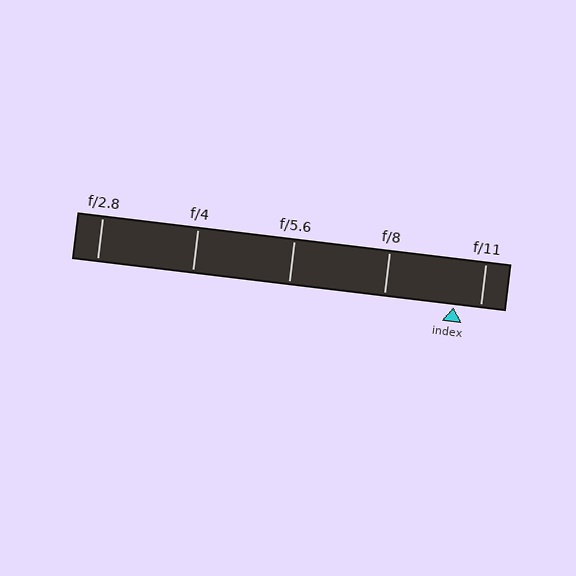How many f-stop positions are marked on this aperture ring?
There are 5 f-stop positions marked.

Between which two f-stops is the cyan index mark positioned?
The index mark is between f/8 and f/11.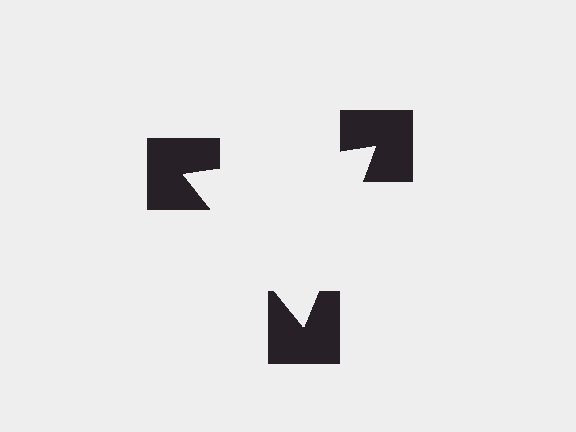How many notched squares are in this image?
There are 3 — one at each vertex of the illusory triangle.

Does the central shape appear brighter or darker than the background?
It typically appears slightly brighter than the background, even though no actual brightness change is drawn.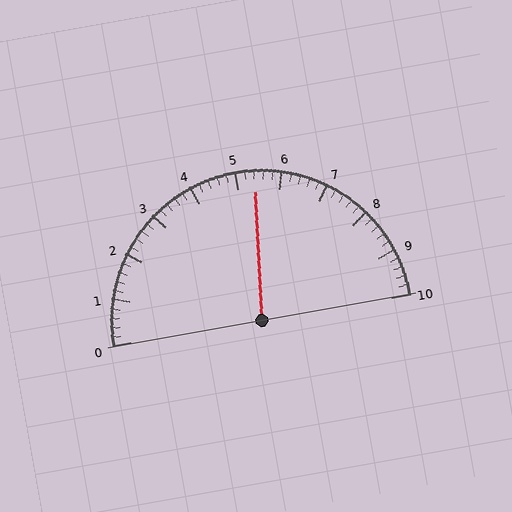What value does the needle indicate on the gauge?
The needle indicates approximately 5.4.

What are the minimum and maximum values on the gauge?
The gauge ranges from 0 to 10.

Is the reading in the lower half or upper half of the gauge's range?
The reading is in the upper half of the range (0 to 10).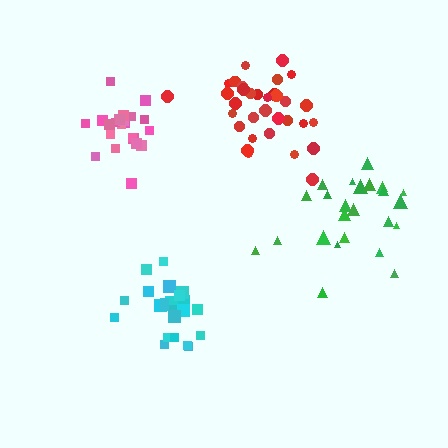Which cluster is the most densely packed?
Pink.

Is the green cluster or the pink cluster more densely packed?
Pink.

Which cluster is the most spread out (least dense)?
Green.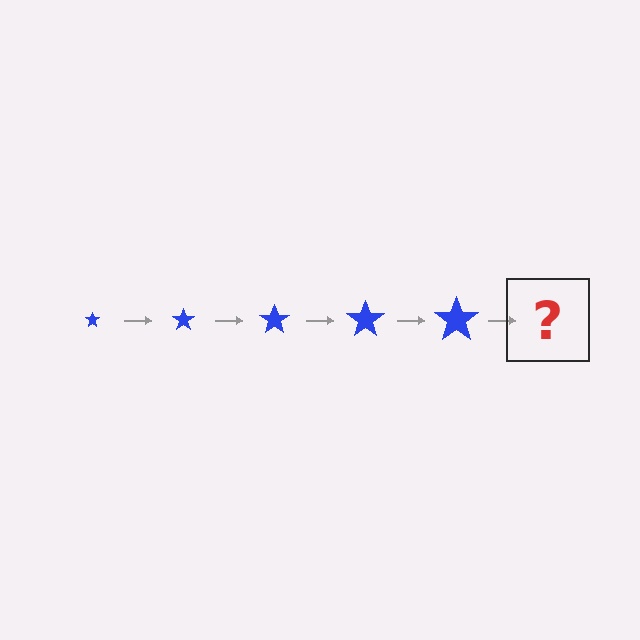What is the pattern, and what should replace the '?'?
The pattern is that the star gets progressively larger each step. The '?' should be a blue star, larger than the previous one.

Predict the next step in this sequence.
The next step is a blue star, larger than the previous one.